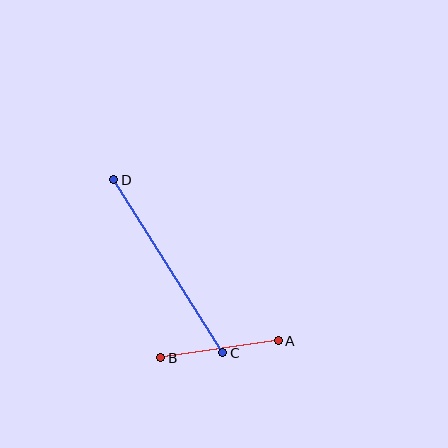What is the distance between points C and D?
The distance is approximately 205 pixels.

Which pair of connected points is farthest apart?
Points C and D are farthest apart.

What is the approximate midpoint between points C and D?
The midpoint is at approximately (168, 266) pixels.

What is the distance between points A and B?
The distance is approximately 119 pixels.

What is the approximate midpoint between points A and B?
The midpoint is at approximately (220, 349) pixels.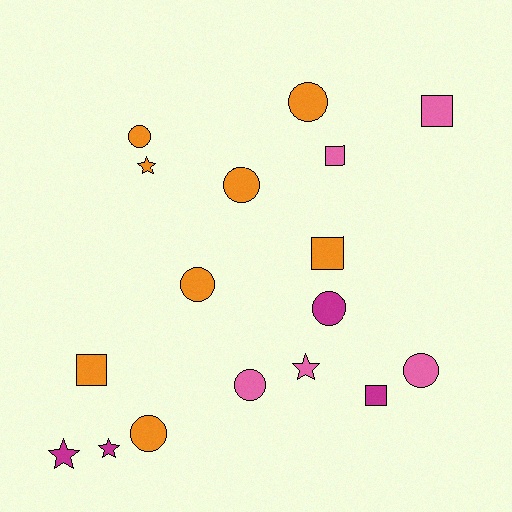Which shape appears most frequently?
Circle, with 8 objects.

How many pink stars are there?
There is 1 pink star.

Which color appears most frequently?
Orange, with 8 objects.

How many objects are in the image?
There are 17 objects.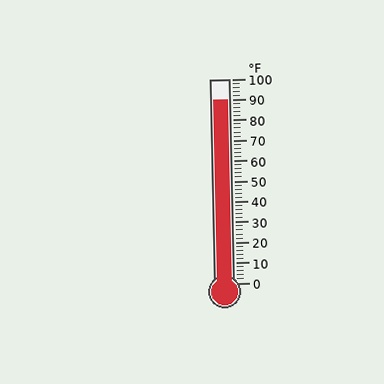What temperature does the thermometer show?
The thermometer shows approximately 90°F.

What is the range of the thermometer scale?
The thermometer scale ranges from 0°F to 100°F.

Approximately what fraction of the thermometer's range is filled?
The thermometer is filled to approximately 90% of its range.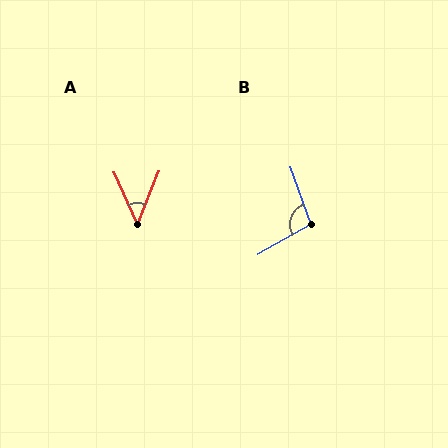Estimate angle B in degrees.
Approximately 101 degrees.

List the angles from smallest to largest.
A (45°), B (101°).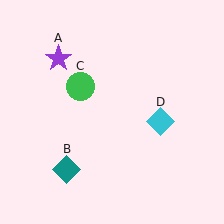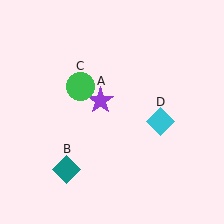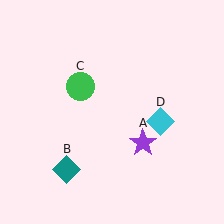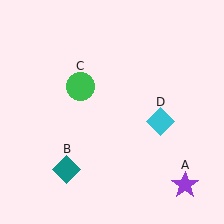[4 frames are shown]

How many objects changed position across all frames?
1 object changed position: purple star (object A).